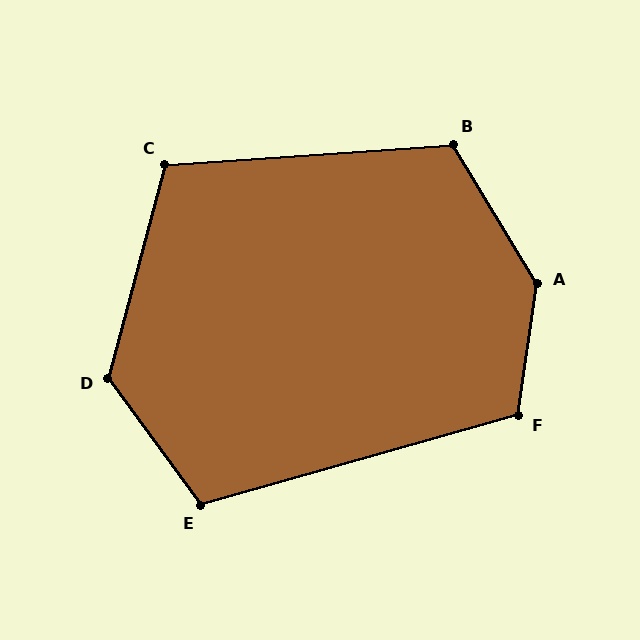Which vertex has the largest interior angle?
A, at approximately 141 degrees.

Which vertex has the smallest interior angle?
C, at approximately 109 degrees.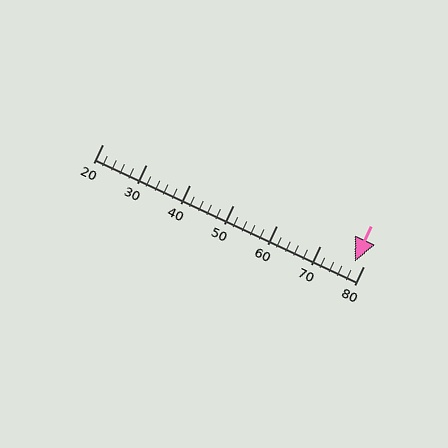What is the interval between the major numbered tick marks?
The major tick marks are spaced 10 units apart.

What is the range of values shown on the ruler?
The ruler shows values from 20 to 80.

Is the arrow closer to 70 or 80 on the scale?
The arrow is closer to 80.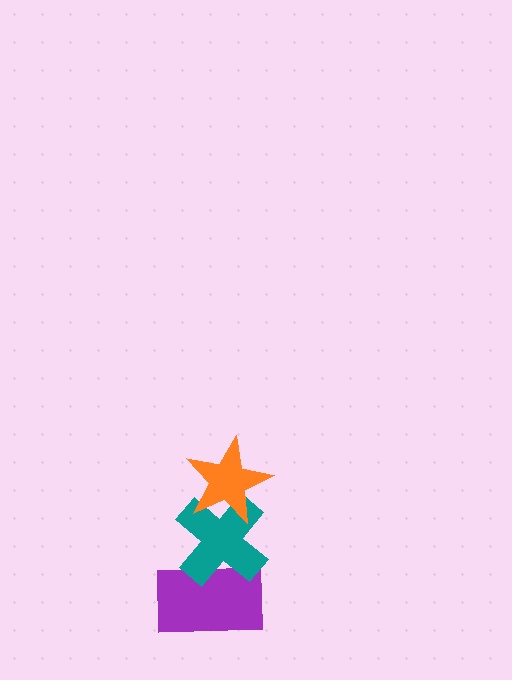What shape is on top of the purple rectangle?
The teal cross is on top of the purple rectangle.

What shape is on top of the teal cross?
The orange star is on top of the teal cross.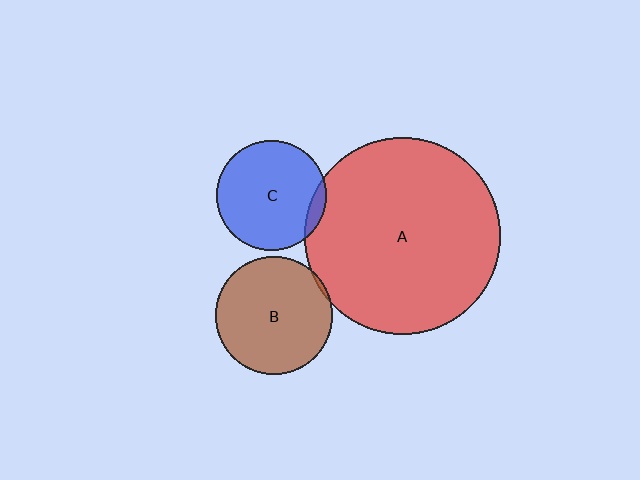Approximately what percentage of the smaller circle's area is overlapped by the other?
Approximately 5%.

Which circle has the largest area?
Circle A (red).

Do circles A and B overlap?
Yes.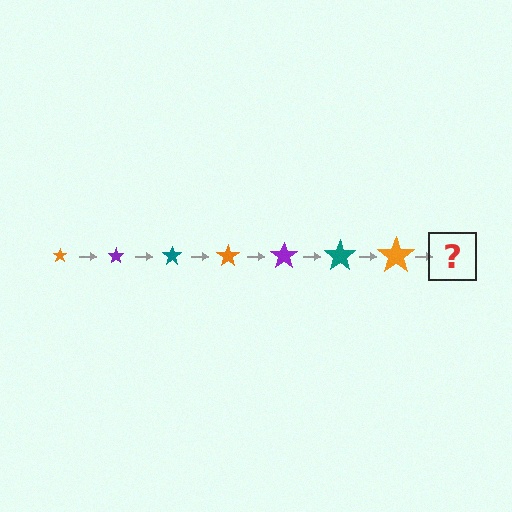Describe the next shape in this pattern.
It should be a purple star, larger than the previous one.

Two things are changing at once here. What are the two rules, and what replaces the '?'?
The two rules are that the star grows larger each step and the color cycles through orange, purple, and teal. The '?' should be a purple star, larger than the previous one.